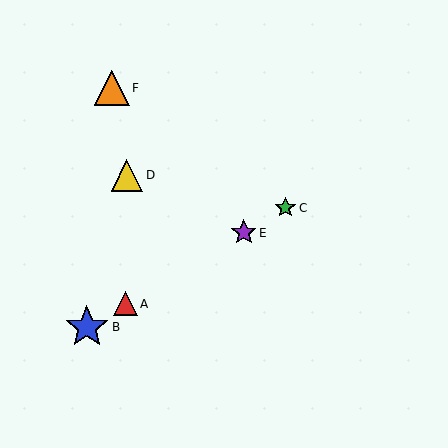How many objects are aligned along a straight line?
4 objects (A, B, C, E) are aligned along a straight line.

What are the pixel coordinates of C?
Object C is at (285, 208).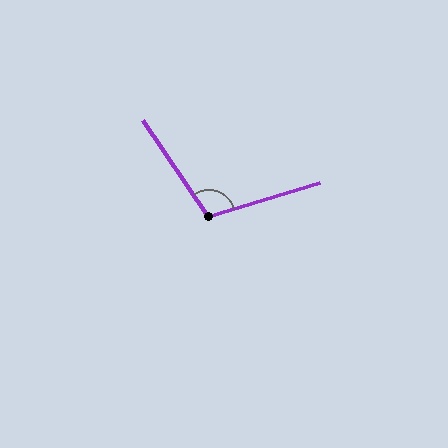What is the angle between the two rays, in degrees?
Approximately 107 degrees.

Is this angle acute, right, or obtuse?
It is obtuse.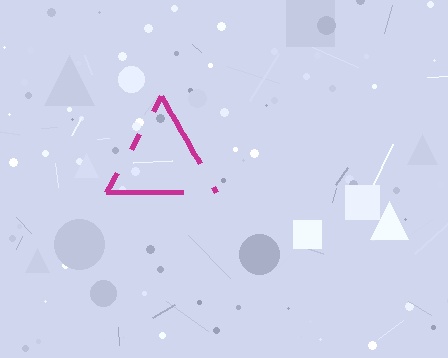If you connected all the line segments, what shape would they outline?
They would outline a triangle.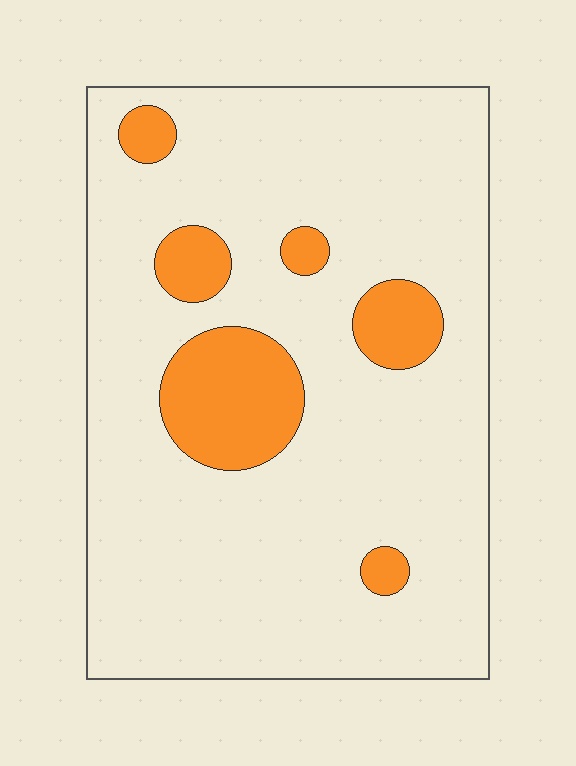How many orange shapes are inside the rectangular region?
6.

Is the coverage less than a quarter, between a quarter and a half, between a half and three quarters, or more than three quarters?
Less than a quarter.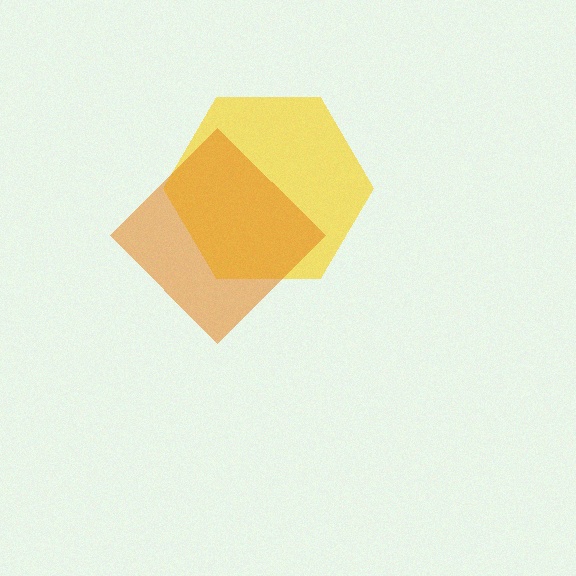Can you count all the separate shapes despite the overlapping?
Yes, there are 2 separate shapes.